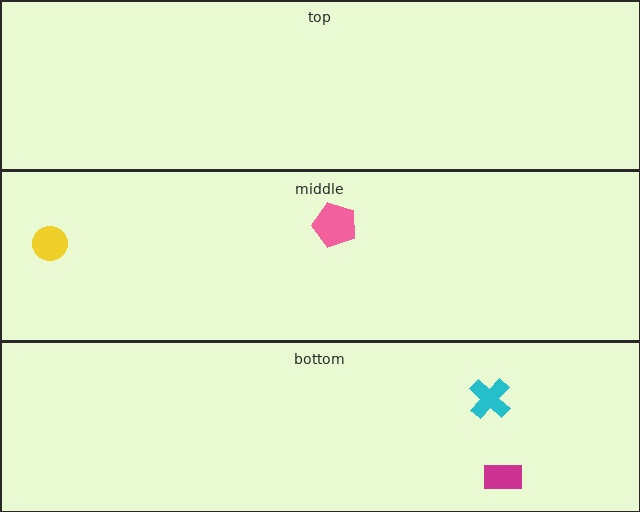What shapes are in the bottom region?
The cyan cross, the magenta rectangle.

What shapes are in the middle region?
The pink pentagon, the yellow circle.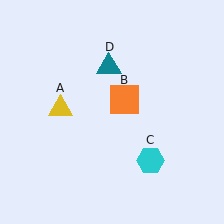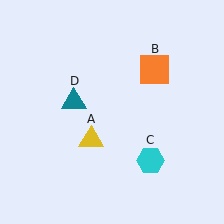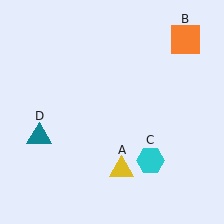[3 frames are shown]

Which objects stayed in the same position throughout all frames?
Cyan hexagon (object C) remained stationary.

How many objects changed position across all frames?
3 objects changed position: yellow triangle (object A), orange square (object B), teal triangle (object D).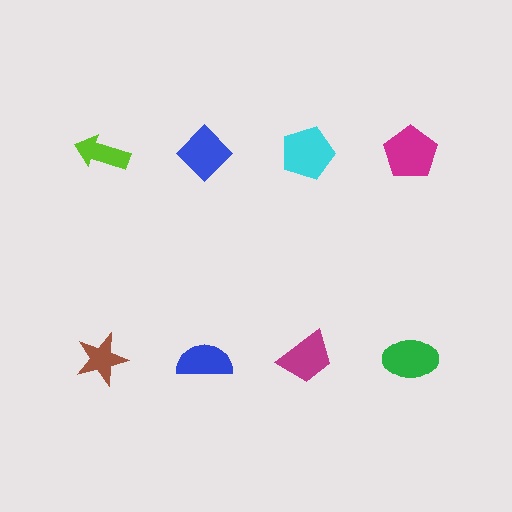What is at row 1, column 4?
A magenta pentagon.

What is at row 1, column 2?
A blue diamond.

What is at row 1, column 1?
A lime arrow.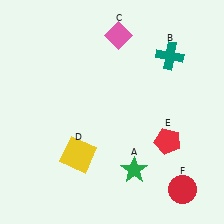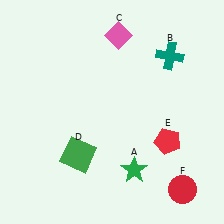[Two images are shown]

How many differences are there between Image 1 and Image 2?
There is 1 difference between the two images.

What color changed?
The square (D) changed from yellow in Image 1 to green in Image 2.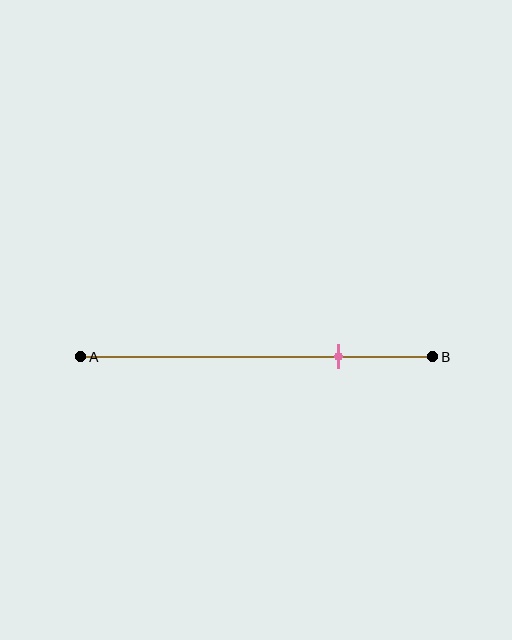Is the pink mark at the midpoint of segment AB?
No, the mark is at about 75% from A, not at the 50% midpoint.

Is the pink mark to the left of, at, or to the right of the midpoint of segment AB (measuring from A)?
The pink mark is to the right of the midpoint of segment AB.